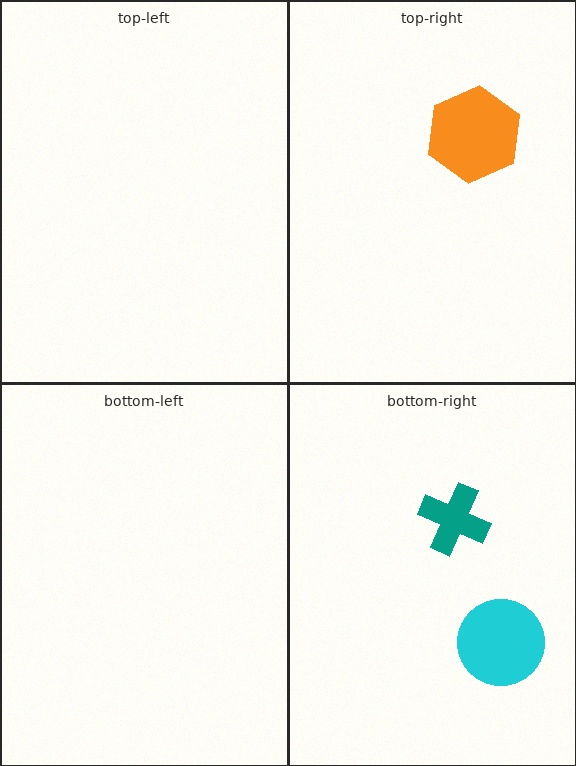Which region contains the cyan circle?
The bottom-right region.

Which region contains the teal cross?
The bottom-right region.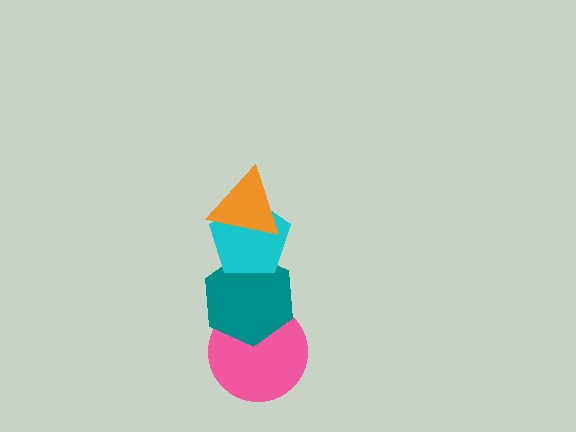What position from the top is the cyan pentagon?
The cyan pentagon is 2nd from the top.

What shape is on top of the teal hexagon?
The cyan pentagon is on top of the teal hexagon.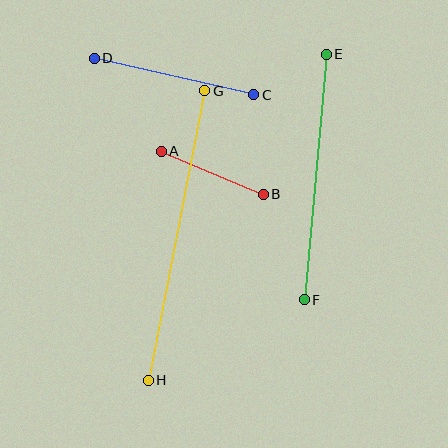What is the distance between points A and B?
The distance is approximately 111 pixels.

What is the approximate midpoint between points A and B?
The midpoint is at approximately (212, 173) pixels.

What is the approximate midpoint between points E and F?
The midpoint is at approximately (315, 177) pixels.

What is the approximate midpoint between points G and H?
The midpoint is at approximately (177, 236) pixels.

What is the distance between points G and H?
The distance is approximately 295 pixels.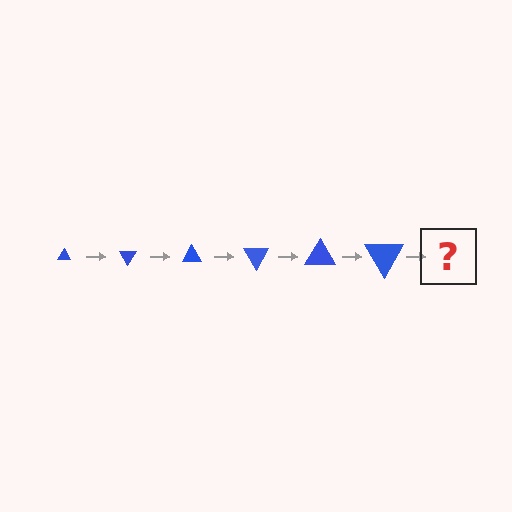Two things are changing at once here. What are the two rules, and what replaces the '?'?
The two rules are that the triangle grows larger each step and it rotates 60 degrees each step. The '?' should be a triangle, larger than the previous one and rotated 360 degrees from the start.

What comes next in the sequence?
The next element should be a triangle, larger than the previous one and rotated 360 degrees from the start.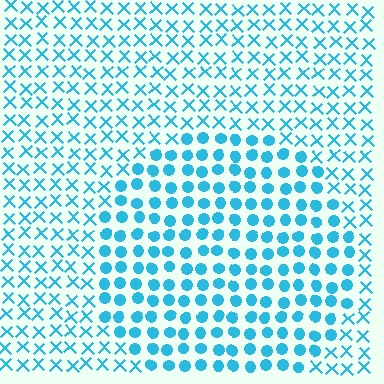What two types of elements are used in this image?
The image uses circles inside the circle region and X marks outside it.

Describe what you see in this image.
The image is filled with small cyan elements arranged in a uniform grid. A circle-shaped region contains circles, while the surrounding area contains X marks. The boundary is defined purely by the change in element shape.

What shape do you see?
I see a circle.